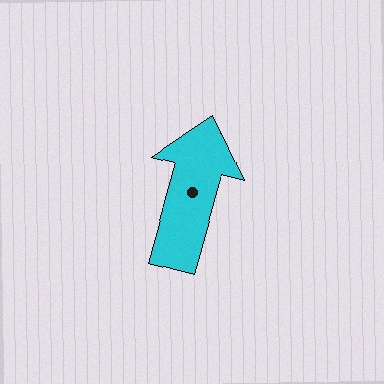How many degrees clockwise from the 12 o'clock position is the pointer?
Approximately 15 degrees.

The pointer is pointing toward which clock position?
Roughly 1 o'clock.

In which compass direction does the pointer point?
North.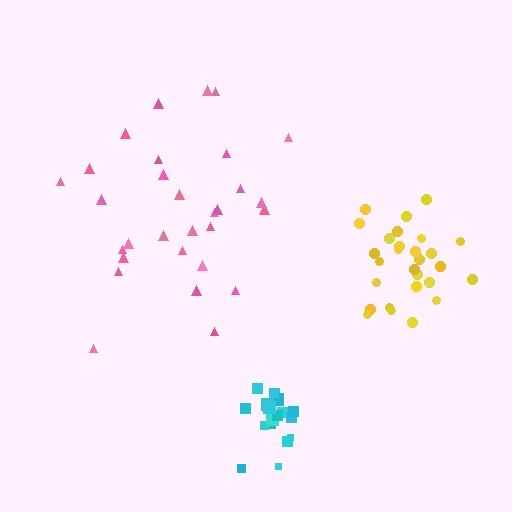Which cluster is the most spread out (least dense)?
Pink.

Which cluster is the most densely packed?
Cyan.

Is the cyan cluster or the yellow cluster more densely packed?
Cyan.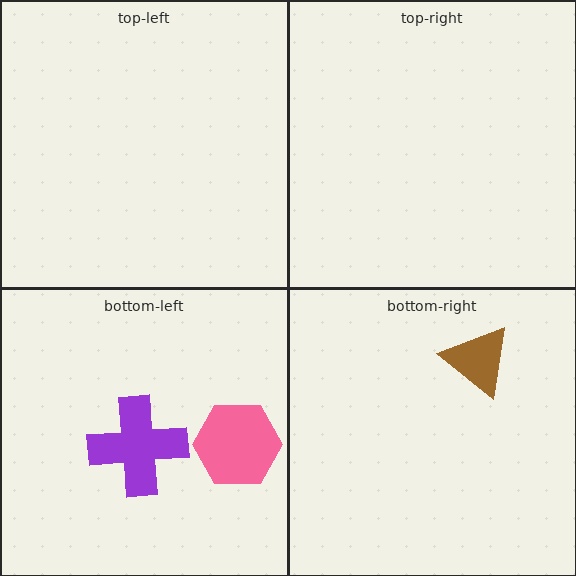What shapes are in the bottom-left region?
The purple cross, the pink hexagon.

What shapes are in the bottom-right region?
The brown triangle.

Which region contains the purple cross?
The bottom-left region.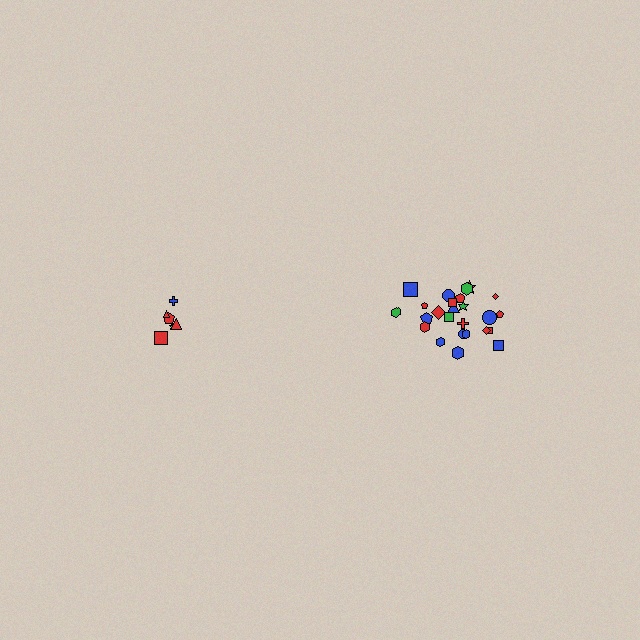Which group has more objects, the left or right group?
The right group.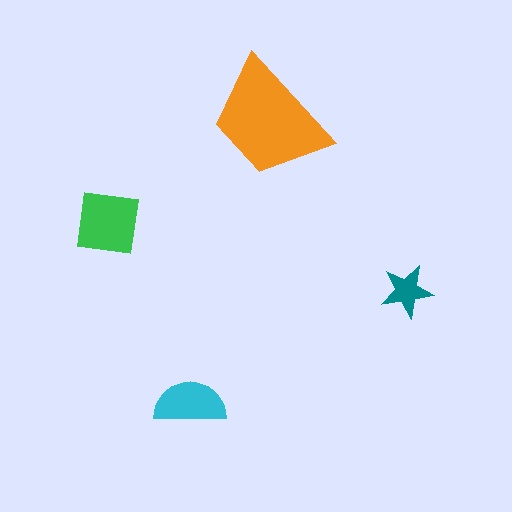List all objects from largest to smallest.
The orange trapezoid, the green square, the cyan semicircle, the teal star.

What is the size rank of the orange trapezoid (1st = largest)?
1st.